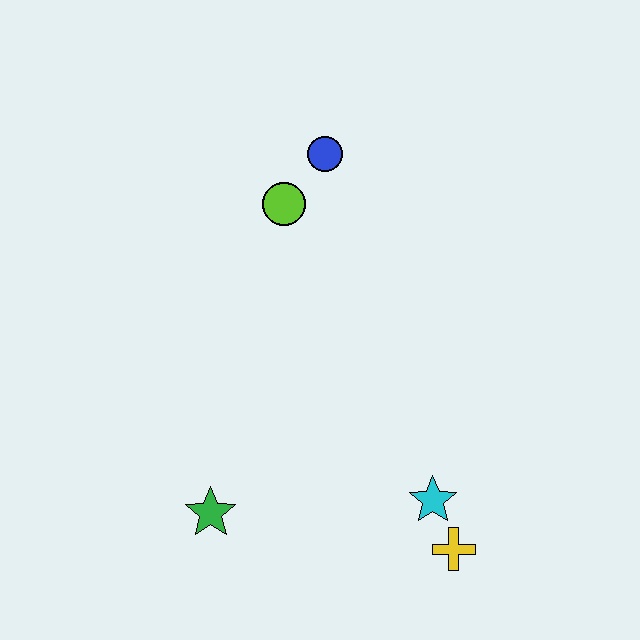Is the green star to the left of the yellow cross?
Yes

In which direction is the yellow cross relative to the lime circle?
The yellow cross is below the lime circle.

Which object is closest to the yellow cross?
The cyan star is closest to the yellow cross.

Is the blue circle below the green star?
No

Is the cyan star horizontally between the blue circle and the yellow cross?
Yes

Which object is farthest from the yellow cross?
The blue circle is farthest from the yellow cross.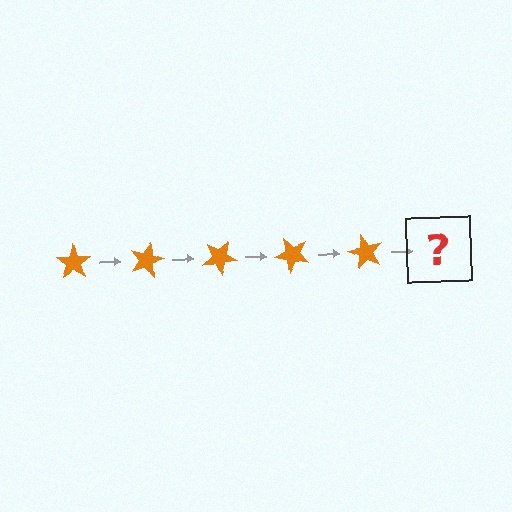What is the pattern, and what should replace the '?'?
The pattern is that the star rotates 15 degrees each step. The '?' should be an orange star rotated 75 degrees.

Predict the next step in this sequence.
The next step is an orange star rotated 75 degrees.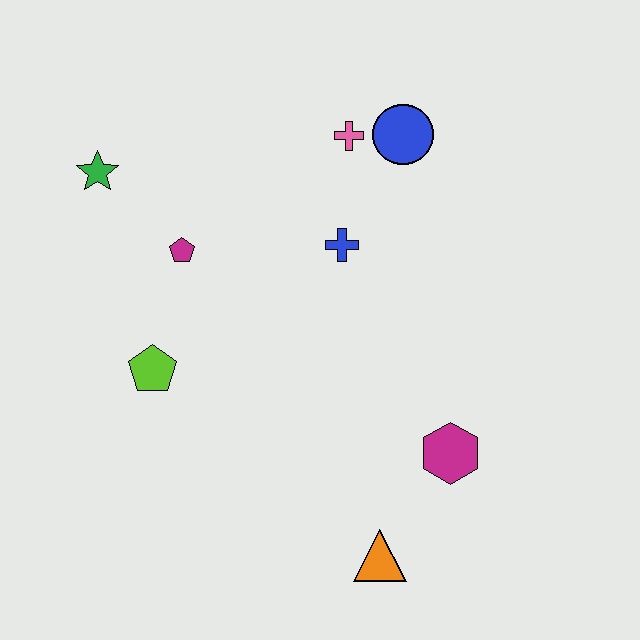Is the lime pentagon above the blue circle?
No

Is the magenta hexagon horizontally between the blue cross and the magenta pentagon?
No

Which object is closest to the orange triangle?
The magenta hexagon is closest to the orange triangle.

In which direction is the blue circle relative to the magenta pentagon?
The blue circle is to the right of the magenta pentagon.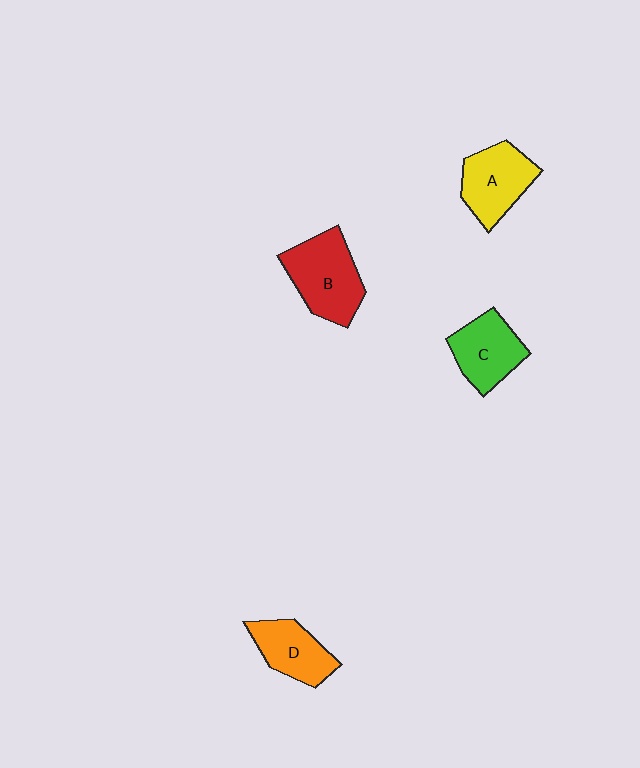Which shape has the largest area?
Shape B (red).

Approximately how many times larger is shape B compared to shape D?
Approximately 1.4 times.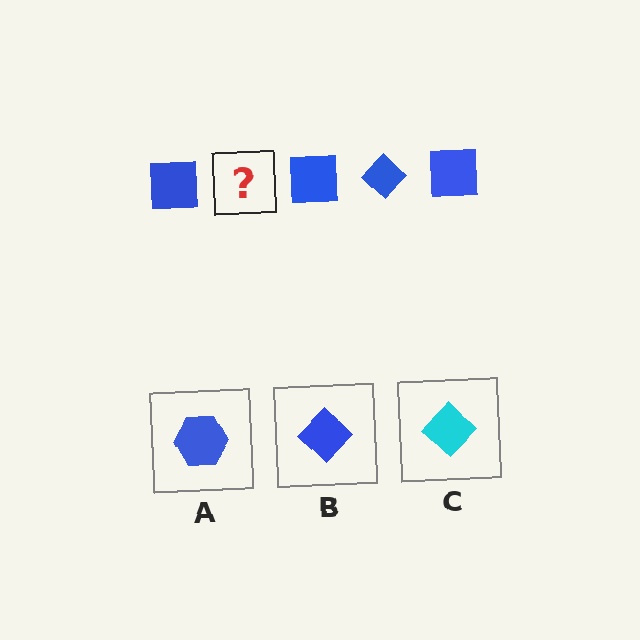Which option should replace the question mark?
Option B.